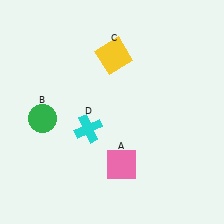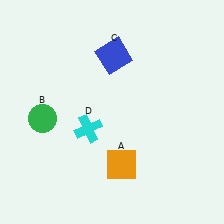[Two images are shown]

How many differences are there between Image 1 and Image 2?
There are 2 differences between the two images.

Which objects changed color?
A changed from pink to orange. C changed from yellow to blue.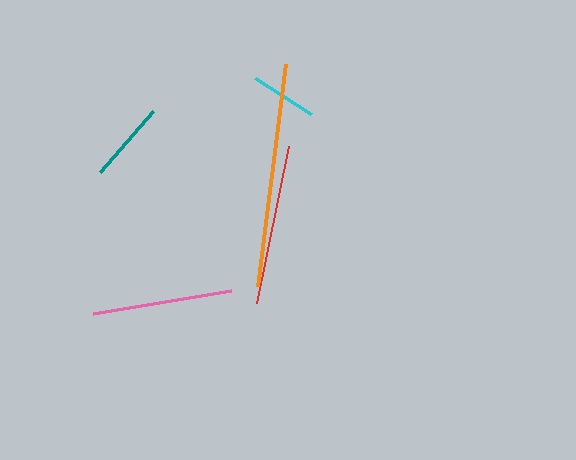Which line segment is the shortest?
The cyan line is the shortest at approximately 66 pixels.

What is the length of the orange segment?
The orange segment is approximately 224 pixels long.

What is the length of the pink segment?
The pink segment is approximately 140 pixels long.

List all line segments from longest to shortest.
From longest to shortest: orange, red, pink, teal, cyan.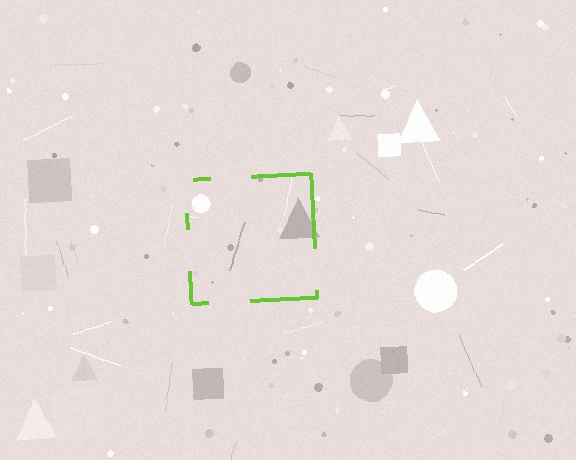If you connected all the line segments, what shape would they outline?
They would outline a square.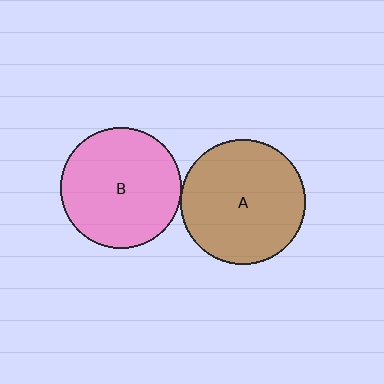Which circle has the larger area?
Circle A (brown).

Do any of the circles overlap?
No, none of the circles overlap.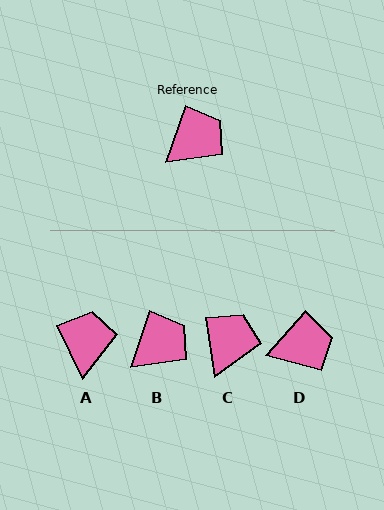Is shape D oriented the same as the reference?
No, it is off by about 22 degrees.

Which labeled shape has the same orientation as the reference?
B.